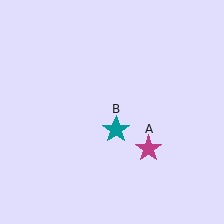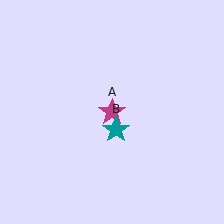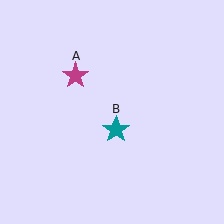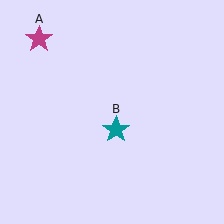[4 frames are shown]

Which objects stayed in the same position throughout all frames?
Teal star (object B) remained stationary.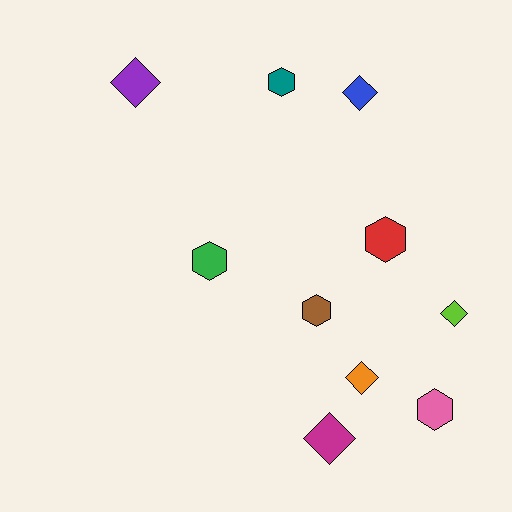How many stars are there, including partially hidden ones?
There are no stars.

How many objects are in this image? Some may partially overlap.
There are 10 objects.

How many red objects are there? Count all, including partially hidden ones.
There is 1 red object.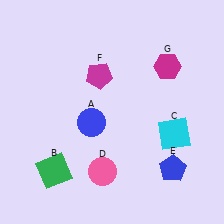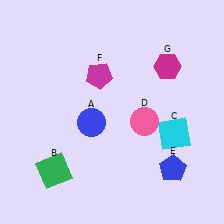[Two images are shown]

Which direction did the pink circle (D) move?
The pink circle (D) moved up.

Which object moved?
The pink circle (D) moved up.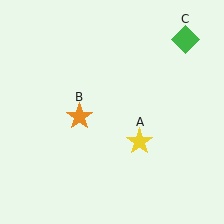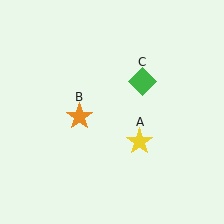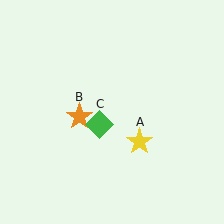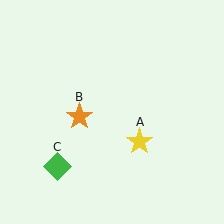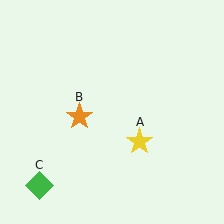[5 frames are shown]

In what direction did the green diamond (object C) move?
The green diamond (object C) moved down and to the left.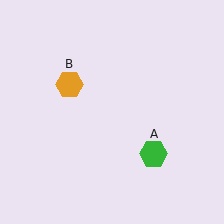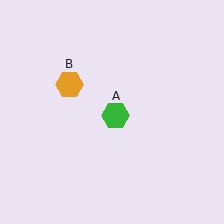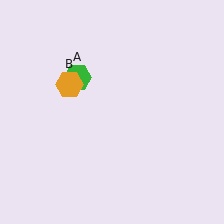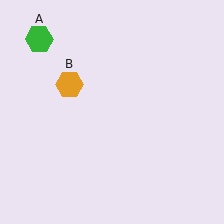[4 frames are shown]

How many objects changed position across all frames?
1 object changed position: green hexagon (object A).